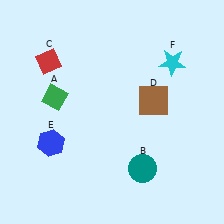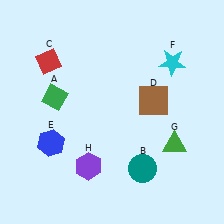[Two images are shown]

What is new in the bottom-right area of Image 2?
A green triangle (G) was added in the bottom-right area of Image 2.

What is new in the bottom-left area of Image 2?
A purple hexagon (H) was added in the bottom-left area of Image 2.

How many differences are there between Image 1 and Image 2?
There are 2 differences between the two images.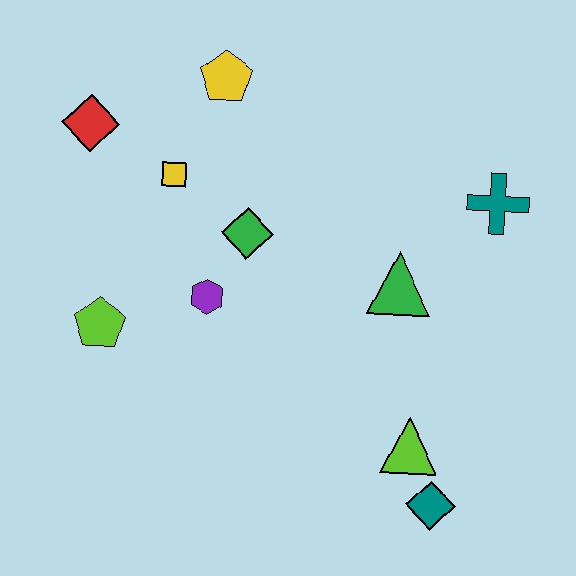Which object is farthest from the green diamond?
The teal diamond is farthest from the green diamond.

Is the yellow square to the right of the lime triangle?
No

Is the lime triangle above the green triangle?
No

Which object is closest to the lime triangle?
The teal diamond is closest to the lime triangle.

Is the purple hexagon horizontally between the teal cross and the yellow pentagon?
No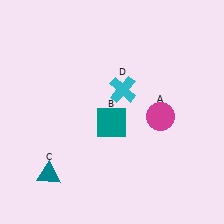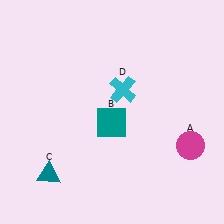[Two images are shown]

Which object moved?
The magenta circle (A) moved right.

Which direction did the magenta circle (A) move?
The magenta circle (A) moved right.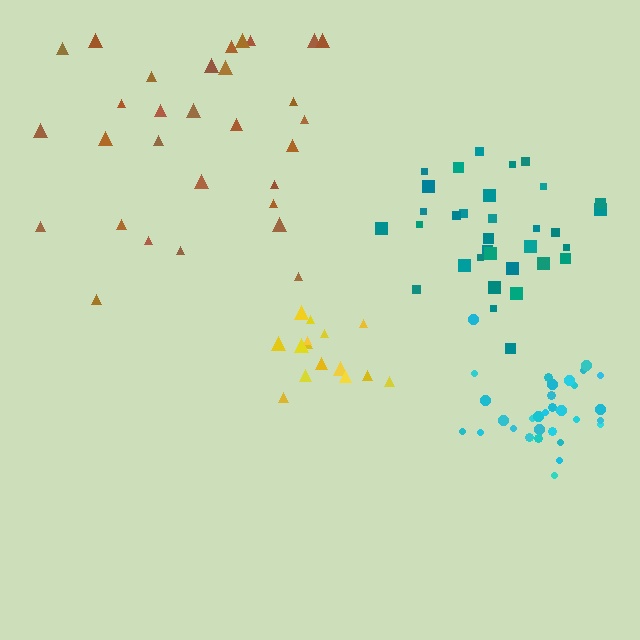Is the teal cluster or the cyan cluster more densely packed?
Cyan.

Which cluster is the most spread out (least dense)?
Brown.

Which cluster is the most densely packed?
Cyan.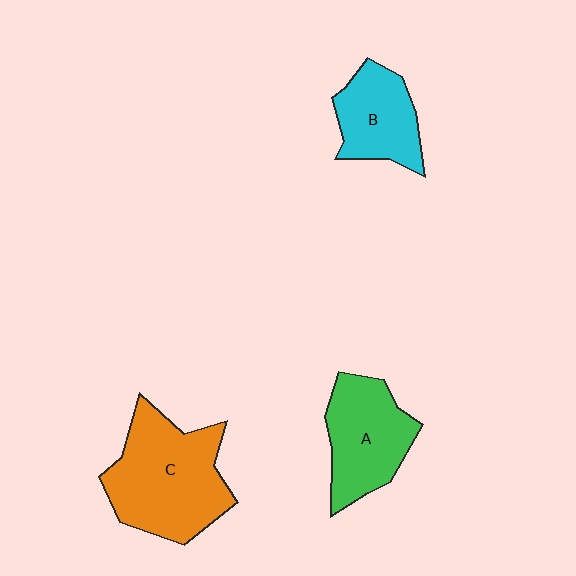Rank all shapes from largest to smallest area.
From largest to smallest: C (orange), A (green), B (cyan).